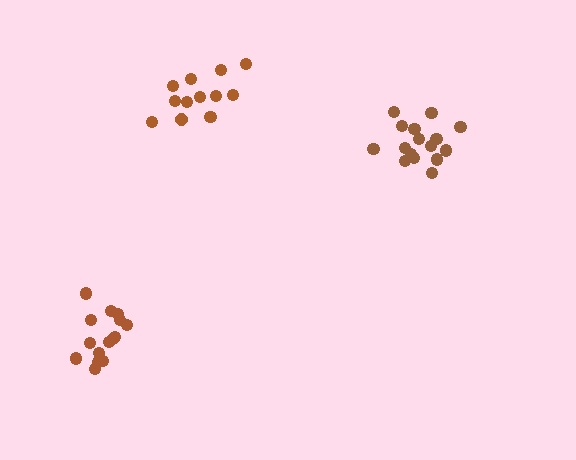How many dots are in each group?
Group 1: 16 dots, Group 2: 15 dots, Group 3: 12 dots (43 total).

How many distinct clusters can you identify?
There are 3 distinct clusters.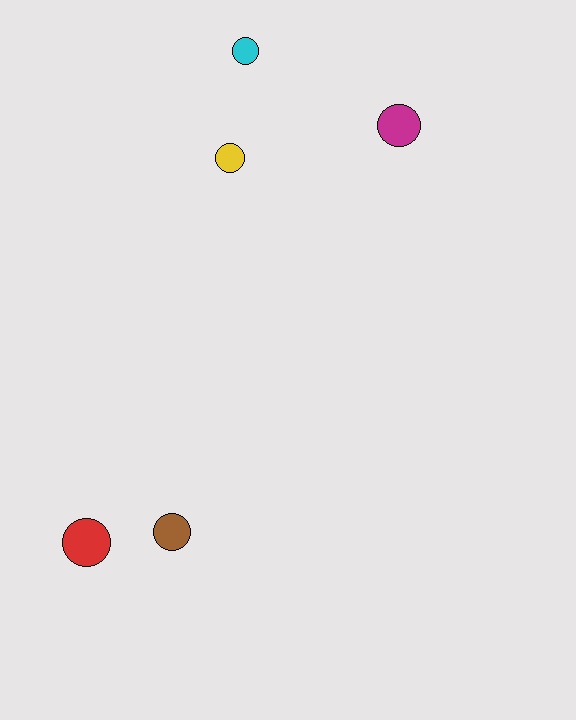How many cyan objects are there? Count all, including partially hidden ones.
There is 1 cyan object.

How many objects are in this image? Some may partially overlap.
There are 5 objects.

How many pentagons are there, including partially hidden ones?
There are no pentagons.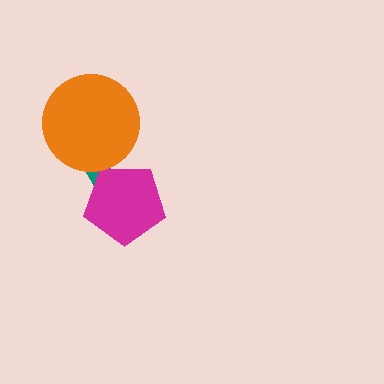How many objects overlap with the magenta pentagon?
1 object overlaps with the magenta pentagon.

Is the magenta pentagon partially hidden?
No, no other shape covers it.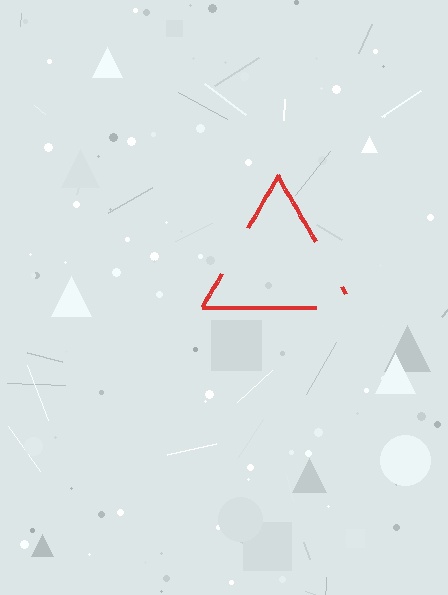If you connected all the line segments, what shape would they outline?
They would outline a triangle.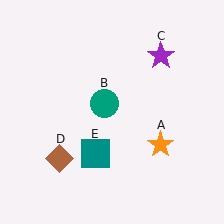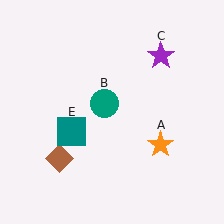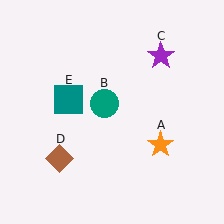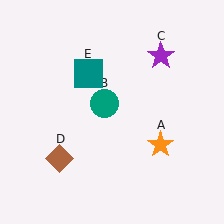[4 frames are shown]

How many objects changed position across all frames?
1 object changed position: teal square (object E).